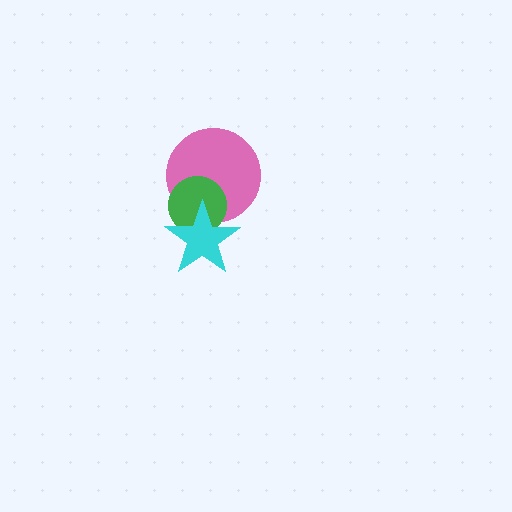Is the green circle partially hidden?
Yes, it is partially covered by another shape.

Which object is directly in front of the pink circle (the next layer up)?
The green circle is directly in front of the pink circle.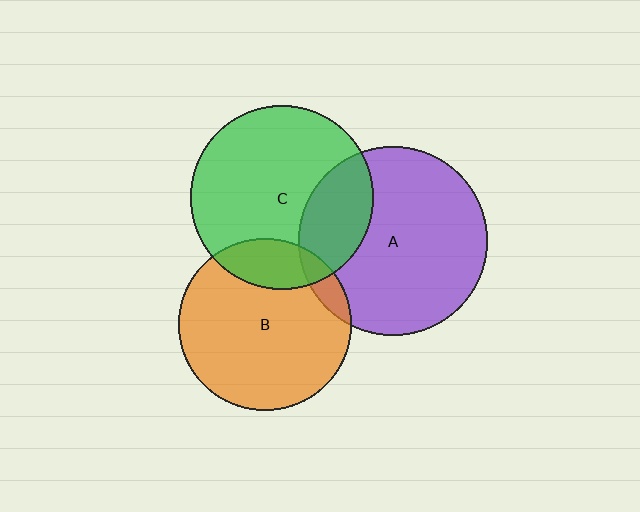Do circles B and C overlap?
Yes.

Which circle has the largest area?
Circle A (purple).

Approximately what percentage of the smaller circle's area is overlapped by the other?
Approximately 20%.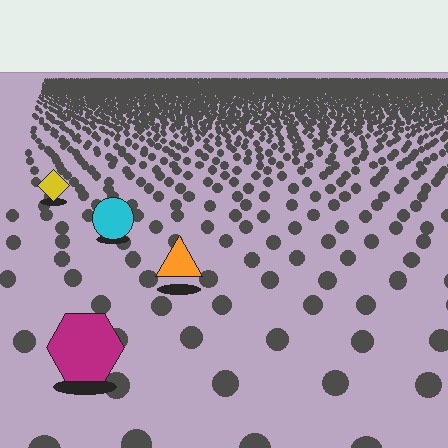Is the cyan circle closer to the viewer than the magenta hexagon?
No. The magenta hexagon is closer — you can tell from the texture gradient: the ground texture is coarser near it.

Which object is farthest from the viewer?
The yellow diamond is farthest from the viewer. It appears smaller and the ground texture around it is denser.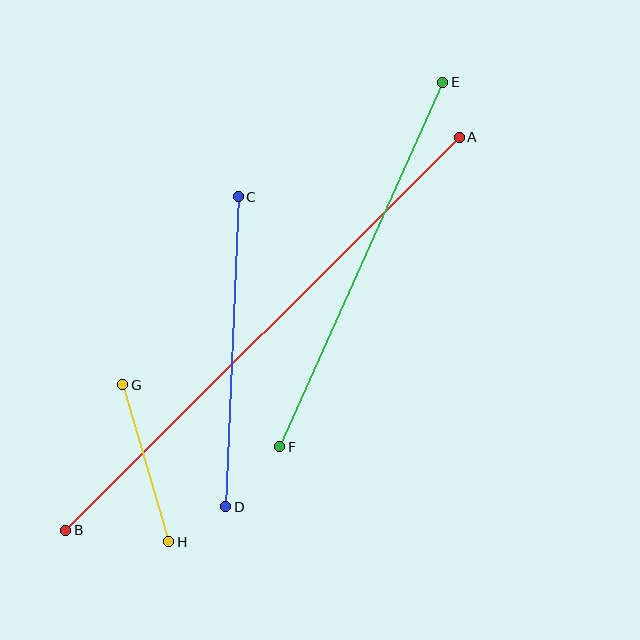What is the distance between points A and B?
The distance is approximately 556 pixels.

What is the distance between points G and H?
The distance is approximately 164 pixels.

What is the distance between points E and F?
The distance is approximately 399 pixels.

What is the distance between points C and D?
The distance is approximately 310 pixels.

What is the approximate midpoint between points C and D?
The midpoint is at approximately (232, 352) pixels.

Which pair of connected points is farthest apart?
Points A and B are farthest apart.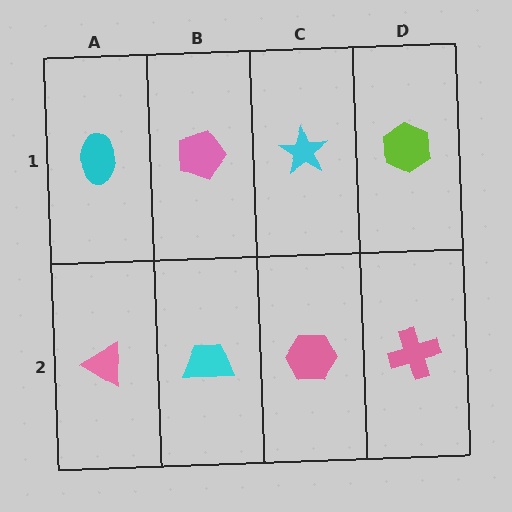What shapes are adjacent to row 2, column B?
A pink pentagon (row 1, column B), a pink triangle (row 2, column A), a pink hexagon (row 2, column C).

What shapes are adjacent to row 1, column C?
A pink hexagon (row 2, column C), a pink pentagon (row 1, column B), a lime hexagon (row 1, column D).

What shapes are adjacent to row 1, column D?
A pink cross (row 2, column D), a cyan star (row 1, column C).